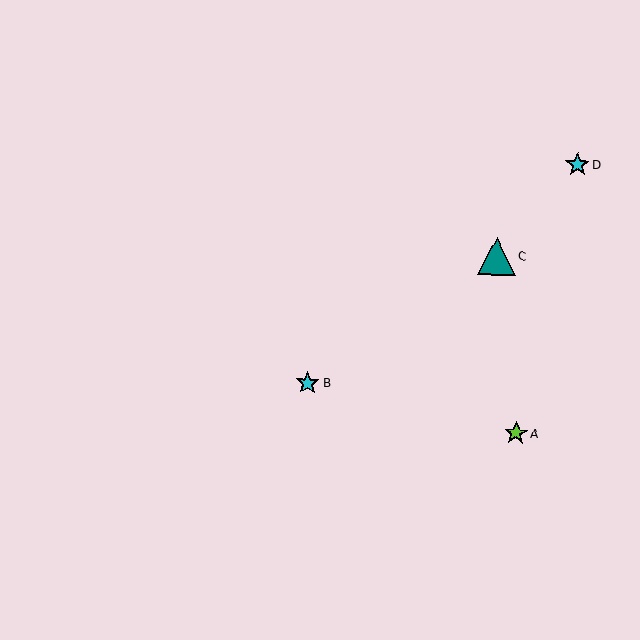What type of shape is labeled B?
Shape B is a cyan star.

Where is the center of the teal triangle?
The center of the teal triangle is at (496, 256).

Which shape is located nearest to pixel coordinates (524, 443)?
The lime star (labeled A) at (516, 433) is nearest to that location.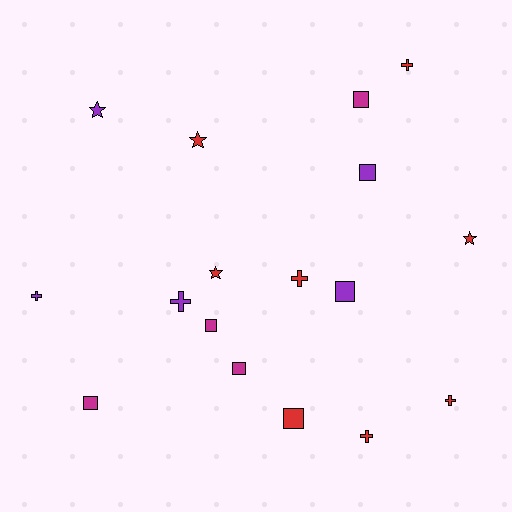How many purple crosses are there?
There are 2 purple crosses.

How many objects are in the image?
There are 17 objects.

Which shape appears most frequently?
Square, with 7 objects.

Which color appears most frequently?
Red, with 8 objects.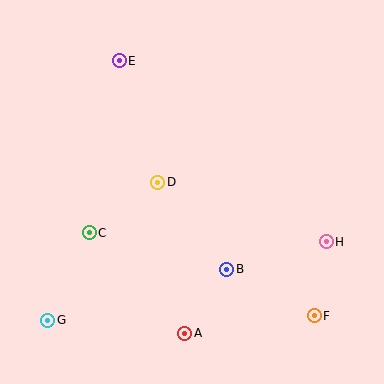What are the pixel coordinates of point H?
Point H is at (326, 242).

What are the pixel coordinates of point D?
Point D is at (158, 182).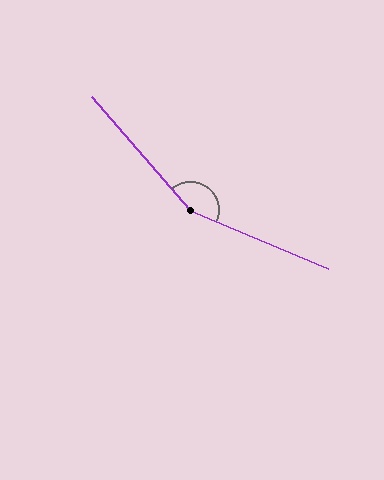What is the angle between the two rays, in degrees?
Approximately 154 degrees.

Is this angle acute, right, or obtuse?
It is obtuse.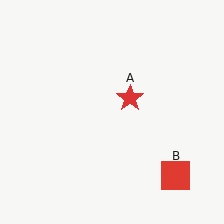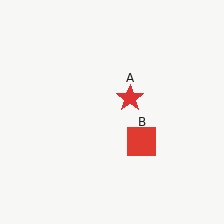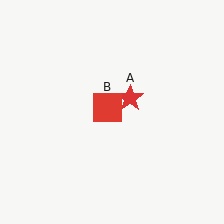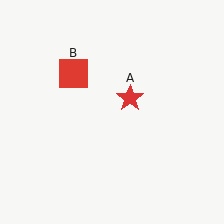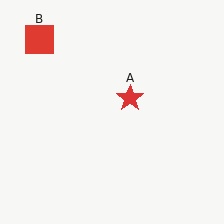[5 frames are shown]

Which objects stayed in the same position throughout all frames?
Red star (object A) remained stationary.